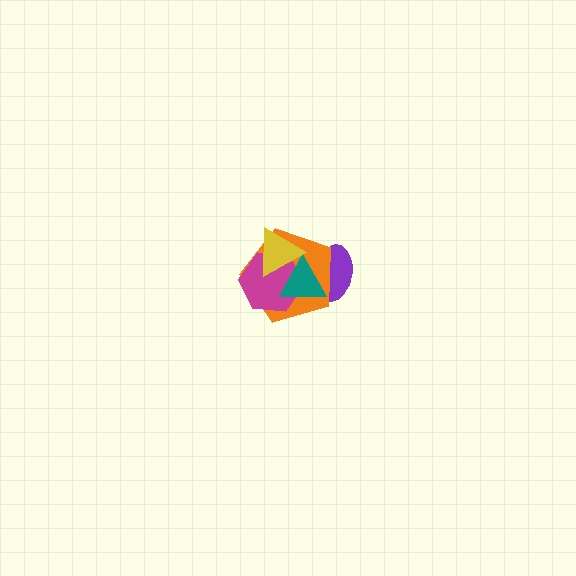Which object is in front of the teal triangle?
The yellow triangle is in front of the teal triangle.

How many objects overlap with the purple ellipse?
2 objects overlap with the purple ellipse.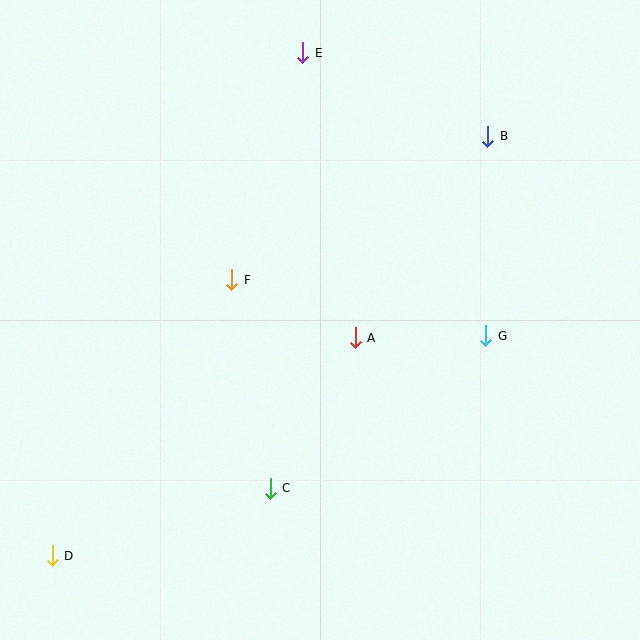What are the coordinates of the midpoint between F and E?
The midpoint between F and E is at (267, 166).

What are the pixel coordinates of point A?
Point A is at (355, 338).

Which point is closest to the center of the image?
Point A at (355, 338) is closest to the center.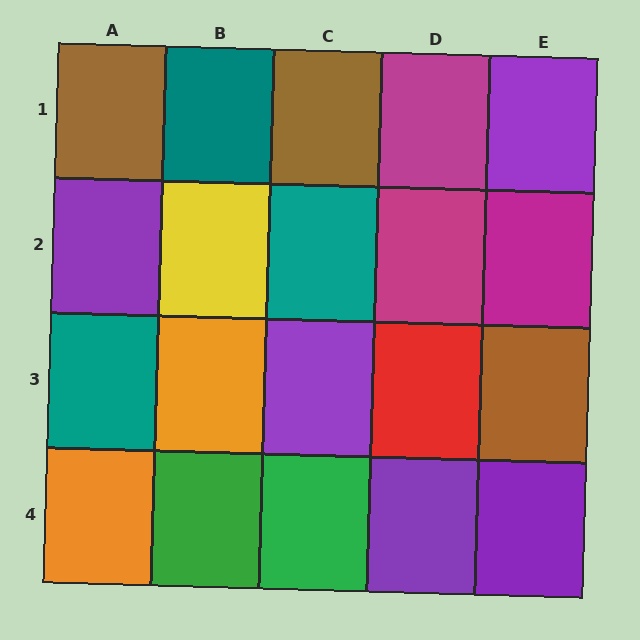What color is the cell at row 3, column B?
Orange.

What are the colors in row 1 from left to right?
Brown, teal, brown, magenta, purple.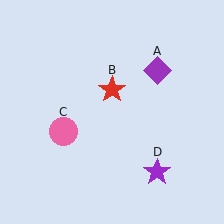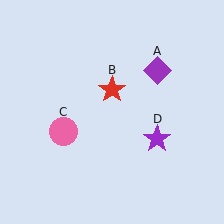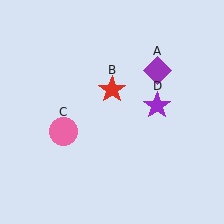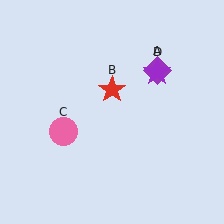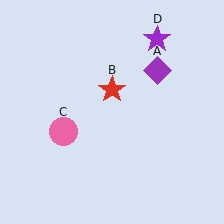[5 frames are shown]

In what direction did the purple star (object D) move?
The purple star (object D) moved up.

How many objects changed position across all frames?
1 object changed position: purple star (object D).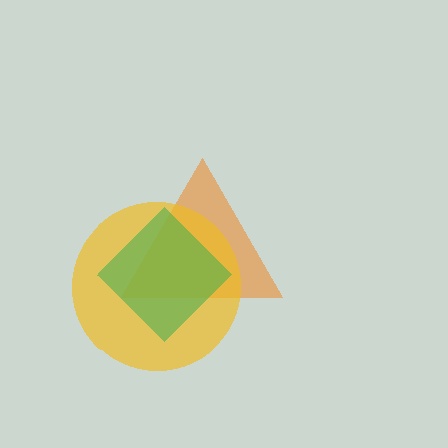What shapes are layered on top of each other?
The layered shapes are: an orange triangle, a yellow circle, a green diamond.